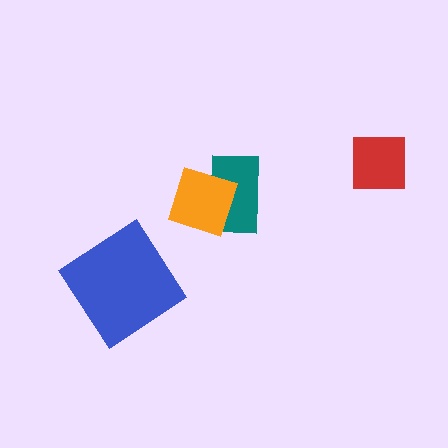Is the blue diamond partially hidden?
No, no other shape covers it.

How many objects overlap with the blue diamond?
0 objects overlap with the blue diamond.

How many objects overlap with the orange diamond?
1 object overlaps with the orange diamond.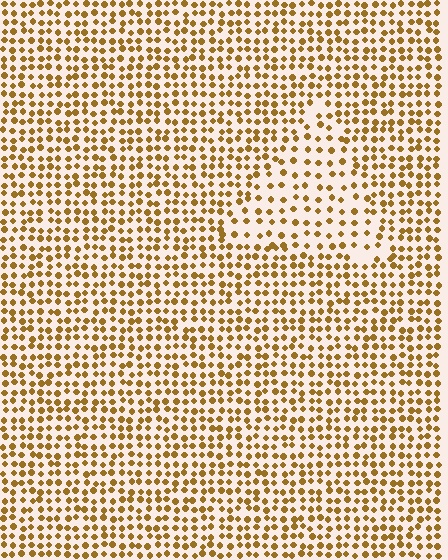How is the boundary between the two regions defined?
The boundary is defined by a change in element density (approximately 1.8x ratio). All elements are the same color, size, and shape.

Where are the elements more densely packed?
The elements are more densely packed outside the triangle boundary.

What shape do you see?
I see a triangle.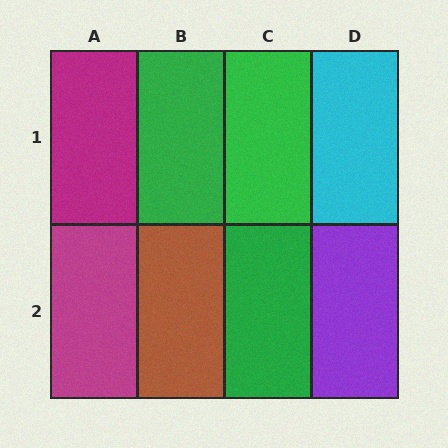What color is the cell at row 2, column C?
Green.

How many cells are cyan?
1 cell is cyan.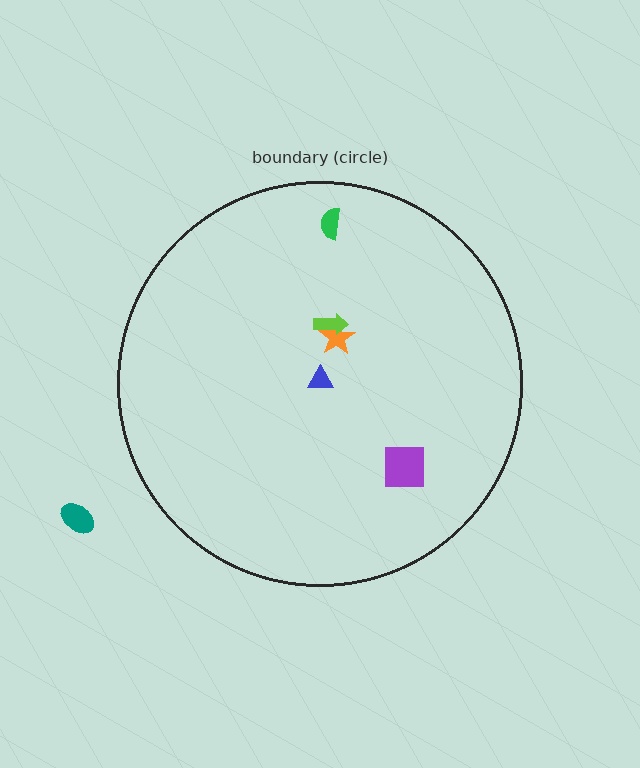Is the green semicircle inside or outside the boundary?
Inside.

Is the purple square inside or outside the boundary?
Inside.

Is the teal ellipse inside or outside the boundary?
Outside.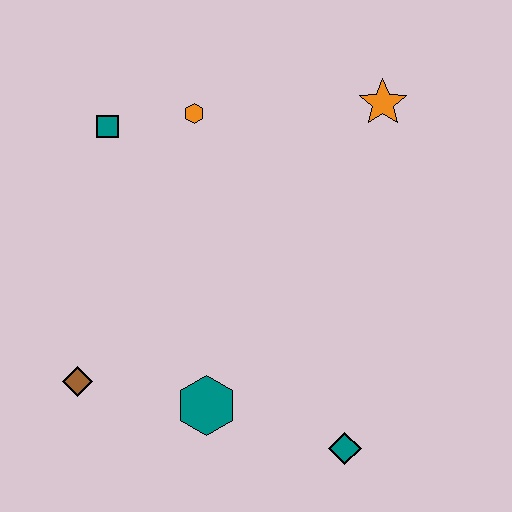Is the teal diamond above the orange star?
No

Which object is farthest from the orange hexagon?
The teal diamond is farthest from the orange hexagon.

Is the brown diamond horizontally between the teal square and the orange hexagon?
No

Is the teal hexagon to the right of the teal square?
Yes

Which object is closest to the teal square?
The orange hexagon is closest to the teal square.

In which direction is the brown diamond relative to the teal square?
The brown diamond is below the teal square.